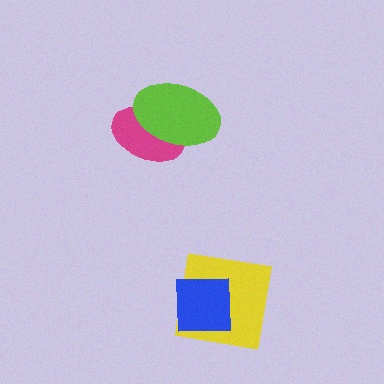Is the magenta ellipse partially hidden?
Yes, it is partially covered by another shape.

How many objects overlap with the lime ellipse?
1 object overlaps with the lime ellipse.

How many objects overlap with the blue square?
1 object overlaps with the blue square.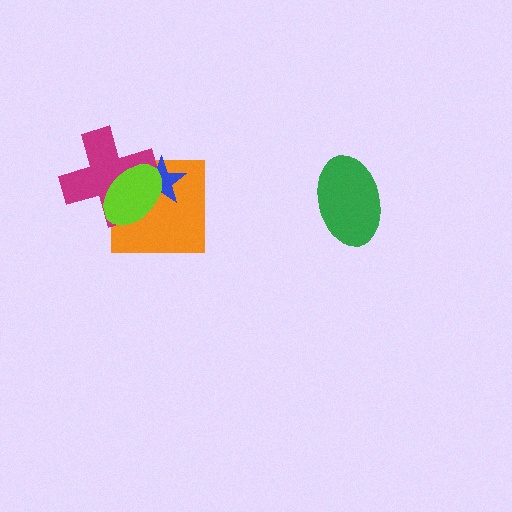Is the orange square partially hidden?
Yes, it is partially covered by another shape.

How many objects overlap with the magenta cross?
3 objects overlap with the magenta cross.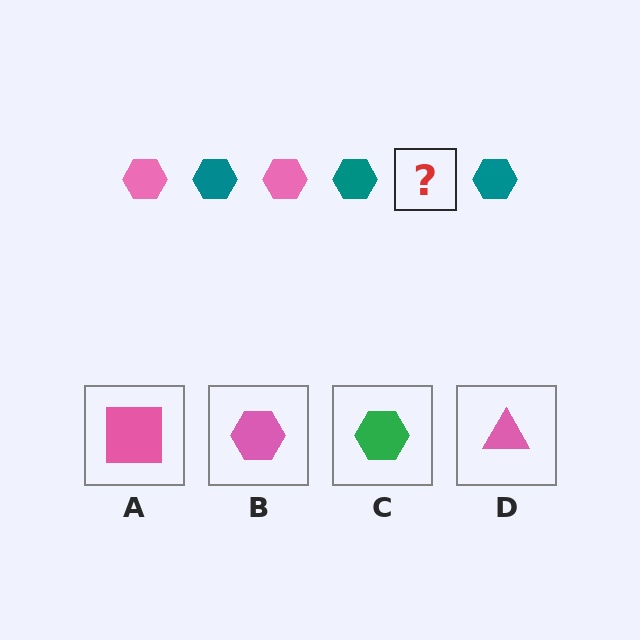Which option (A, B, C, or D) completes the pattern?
B.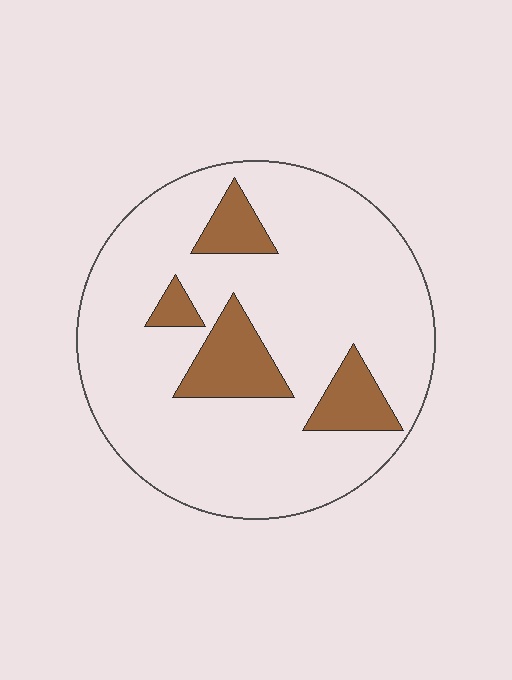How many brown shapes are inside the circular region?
4.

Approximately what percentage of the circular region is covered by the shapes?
Approximately 15%.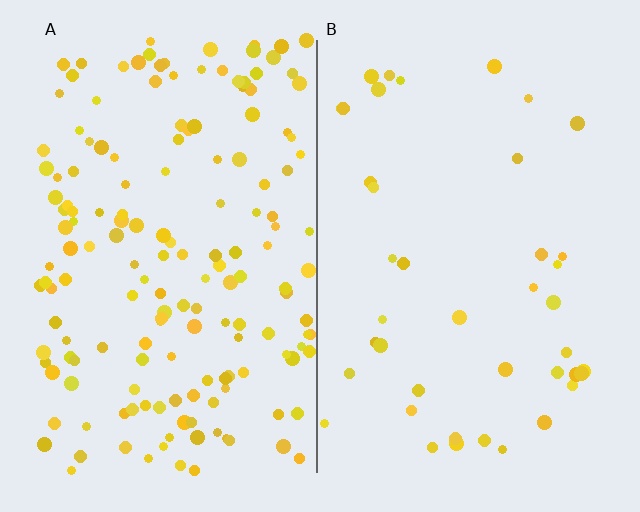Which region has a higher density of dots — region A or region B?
A (the left).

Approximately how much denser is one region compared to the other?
Approximately 4.0× — region A over region B.